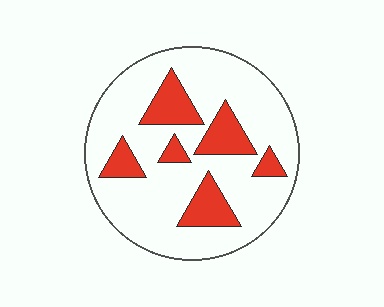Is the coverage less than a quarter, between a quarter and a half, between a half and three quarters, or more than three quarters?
Less than a quarter.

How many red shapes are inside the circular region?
6.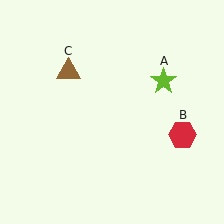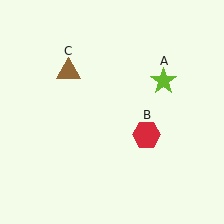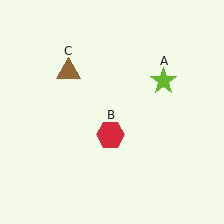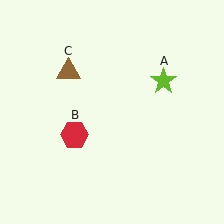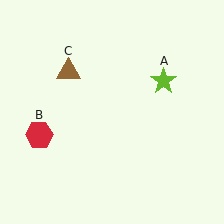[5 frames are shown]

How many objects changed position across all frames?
1 object changed position: red hexagon (object B).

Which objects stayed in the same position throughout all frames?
Lime star (object A) and brown triangle (object C) remained stationary.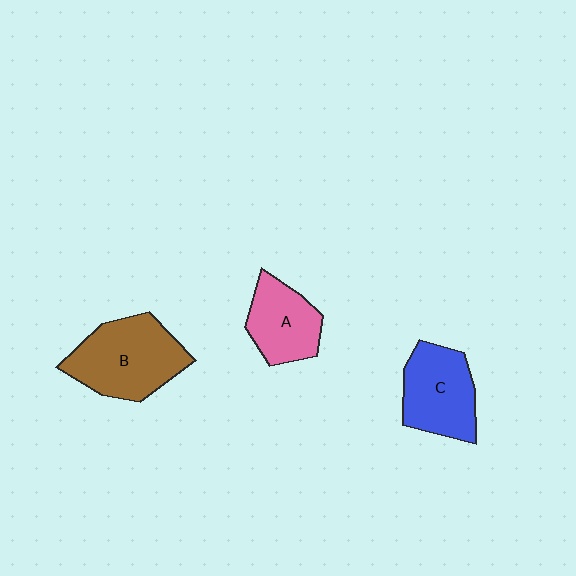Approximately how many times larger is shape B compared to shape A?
Approximately 1.5 times.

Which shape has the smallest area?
Shape A (pink).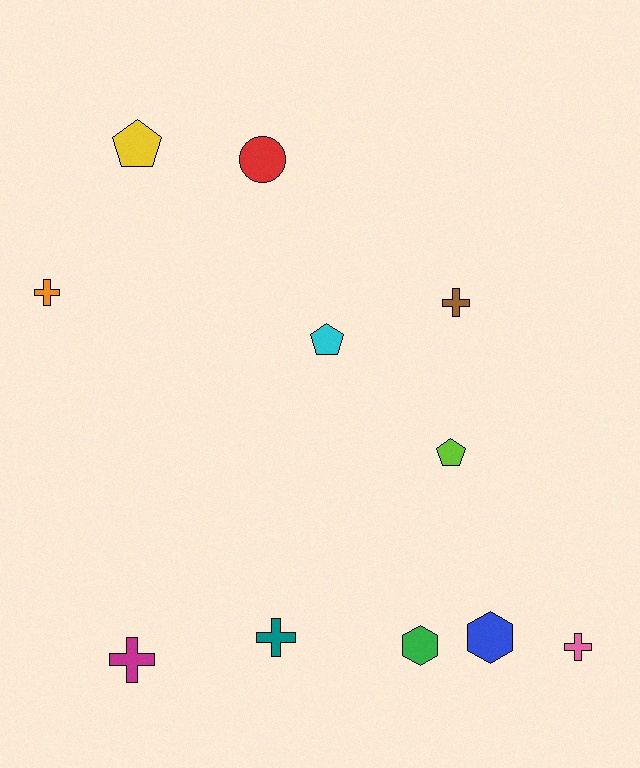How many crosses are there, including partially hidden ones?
There are 5 crosses.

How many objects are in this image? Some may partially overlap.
There are 11 objects.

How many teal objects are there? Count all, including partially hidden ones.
There is 1 teal object.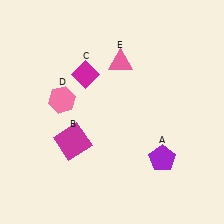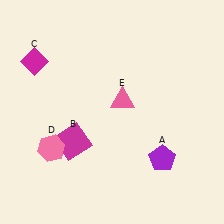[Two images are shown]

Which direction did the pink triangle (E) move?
The pink triangle (E) moved down.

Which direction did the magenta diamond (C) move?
The magenta diamond (C) moved left.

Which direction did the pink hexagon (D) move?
The pink hexagon (D) moved down.